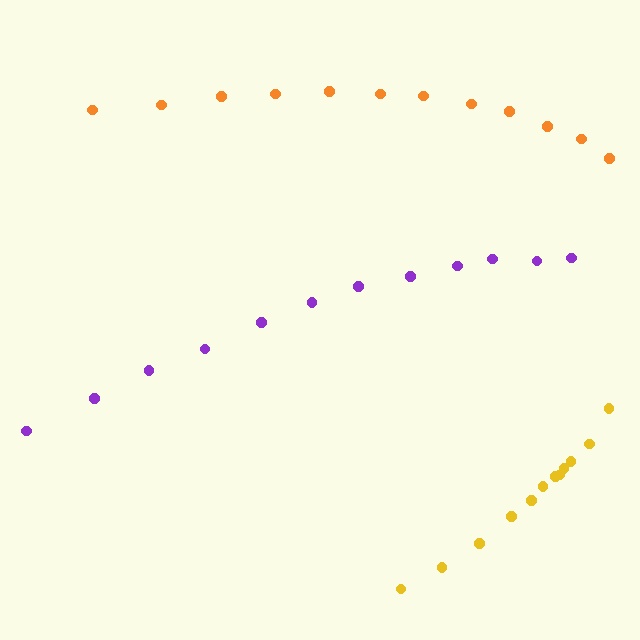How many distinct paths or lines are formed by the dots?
There are 3 distinct paths.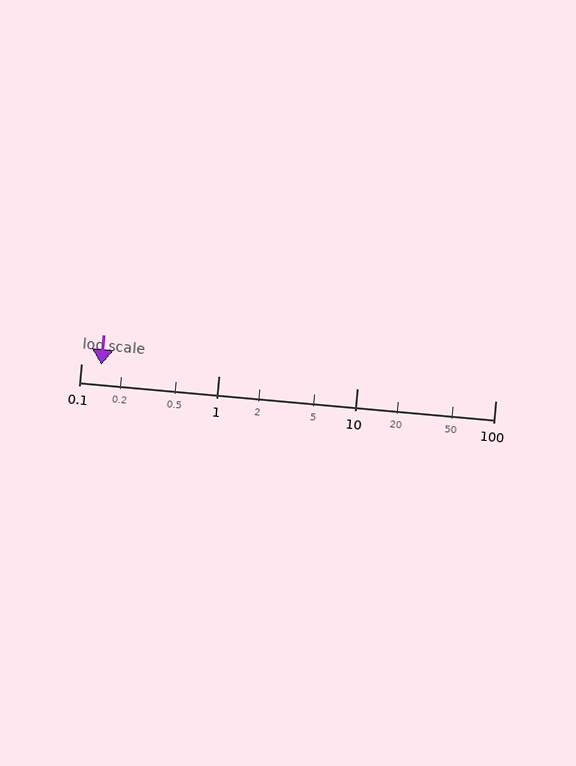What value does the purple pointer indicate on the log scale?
The pointer indicates approximately 0.14.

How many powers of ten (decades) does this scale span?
The scale spans 3 decades, from 0.1 to 100.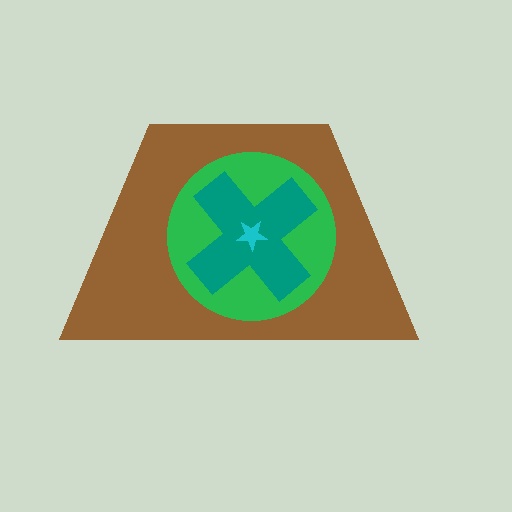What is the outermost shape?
The brown trapezoid.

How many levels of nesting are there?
4.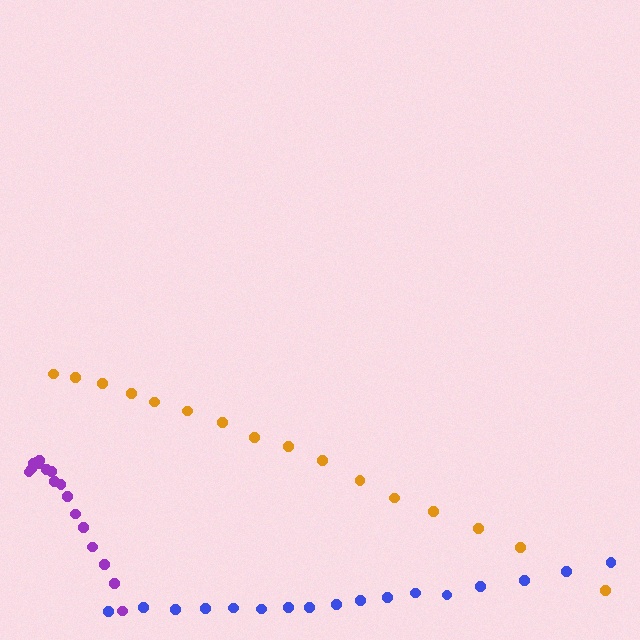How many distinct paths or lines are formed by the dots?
There are 3 distinct paths.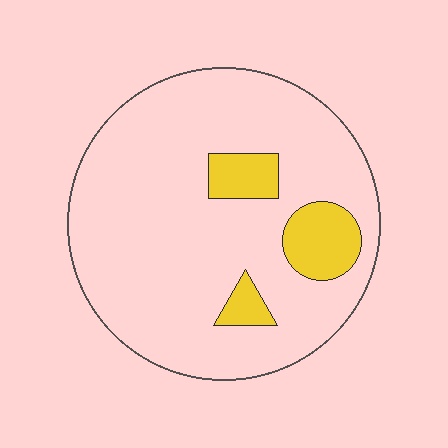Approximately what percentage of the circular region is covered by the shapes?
Approximately 15%.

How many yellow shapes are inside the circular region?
3.